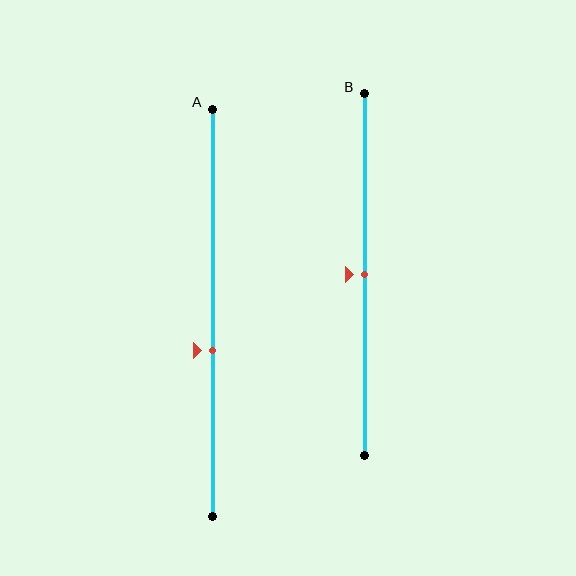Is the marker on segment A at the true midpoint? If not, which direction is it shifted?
No, the marker on segment A is shifted downward by about 9% of the segment length.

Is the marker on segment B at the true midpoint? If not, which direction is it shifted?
Yes, the marker on segment B is at the true midpoint.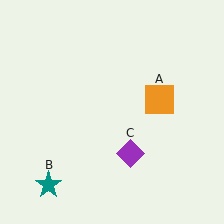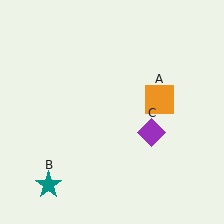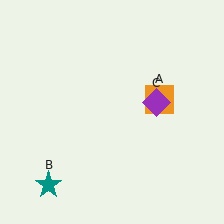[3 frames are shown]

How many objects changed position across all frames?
1 object changed position: purple diamond (object C).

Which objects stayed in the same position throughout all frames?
Orange square (object A) and teal star (object B) remained stationary.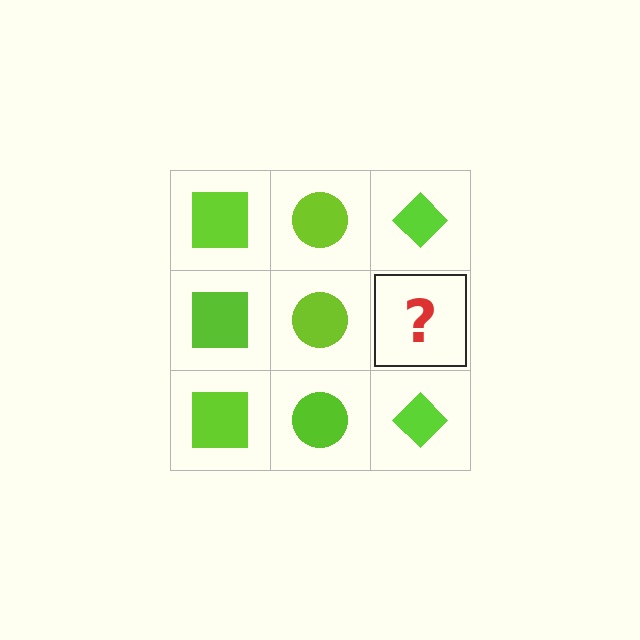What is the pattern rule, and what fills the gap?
The rule is that each column has a consistent shape. The gap should be filled with a lime diamond.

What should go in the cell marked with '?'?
The missing cell should contain a lime diamond.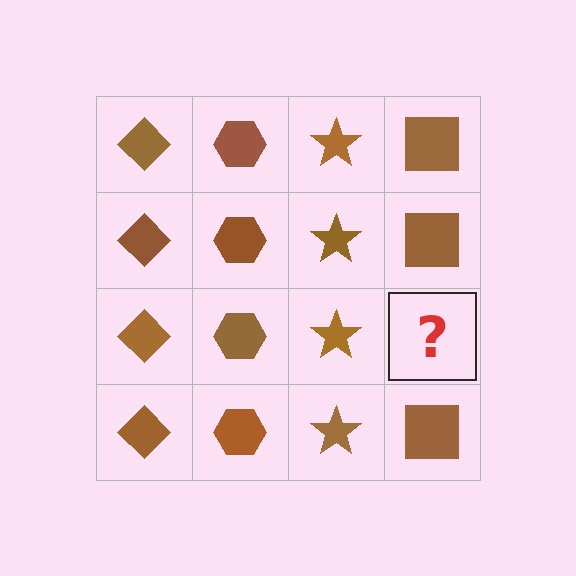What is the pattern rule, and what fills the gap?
The rule is that each column has a consistent shape. The gap should be filled with a brown square.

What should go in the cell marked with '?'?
The missing cell should contain a brown square.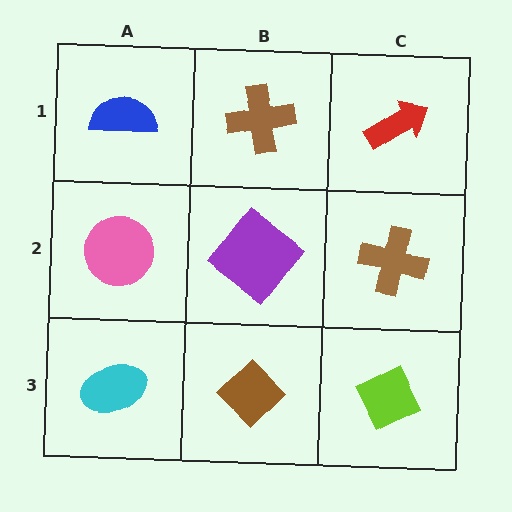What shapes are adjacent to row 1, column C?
A brown cross (row 2, column C), a brown cross (row 1, column B).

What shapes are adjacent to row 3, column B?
A purple diamond (row 2, column B), a cyan ellipse (row 3, column A), a lime diamond (row 3, column C).